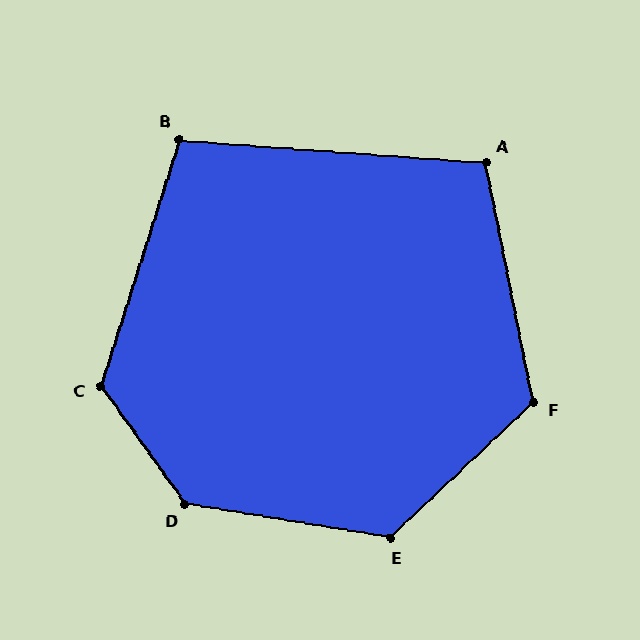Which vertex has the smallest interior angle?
B, at approximately 103 degrees.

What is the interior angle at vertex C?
Approximately 127 degrees (obtuse).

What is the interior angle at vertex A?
Approximately 105 degrees (obtuse).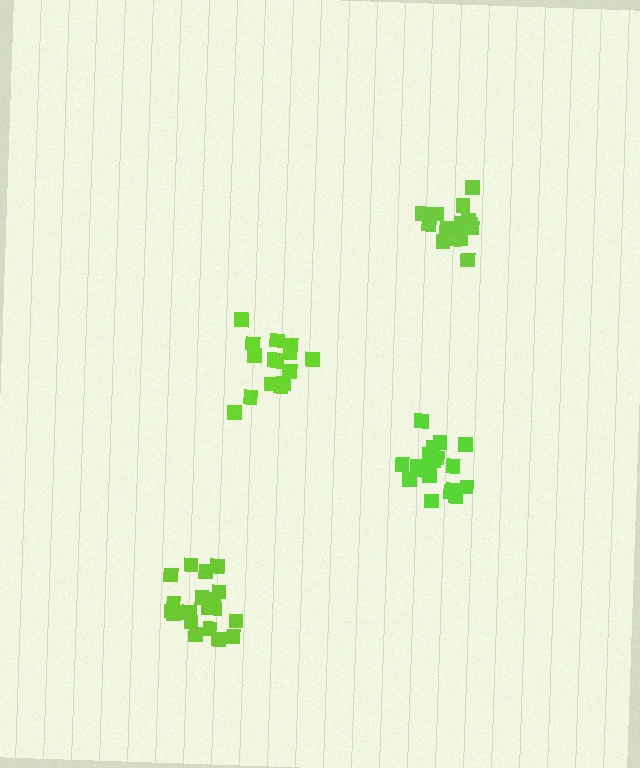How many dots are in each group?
Group 1: 20 dots, Group 2: 16 dots, Group 3: 19 dots, Group 4: 15 dots (70 total).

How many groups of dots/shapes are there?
There are 4 groups.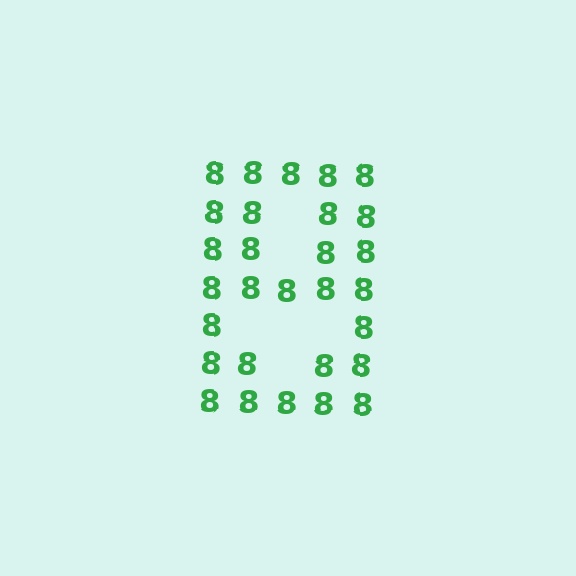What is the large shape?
The large shape is the digit 8.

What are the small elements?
The small elements are digit 8's.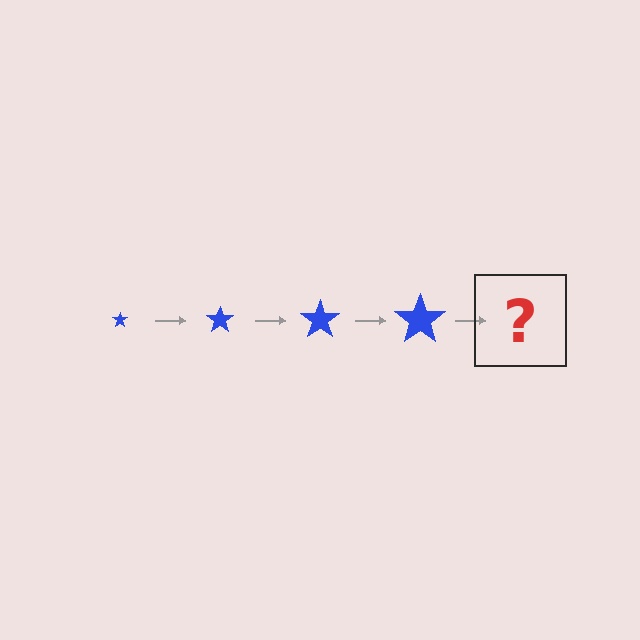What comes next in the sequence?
The next element should be a blue star, larger than the previous one.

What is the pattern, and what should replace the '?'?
The pattern is that the star gets progressively larger each step. The '?' should be a blue star, larger than the previous one.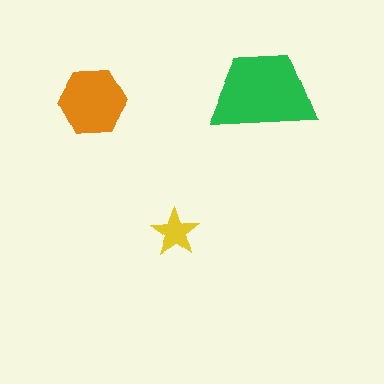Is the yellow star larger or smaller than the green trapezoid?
Smaller.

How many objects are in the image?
There are 3 objects in the image.